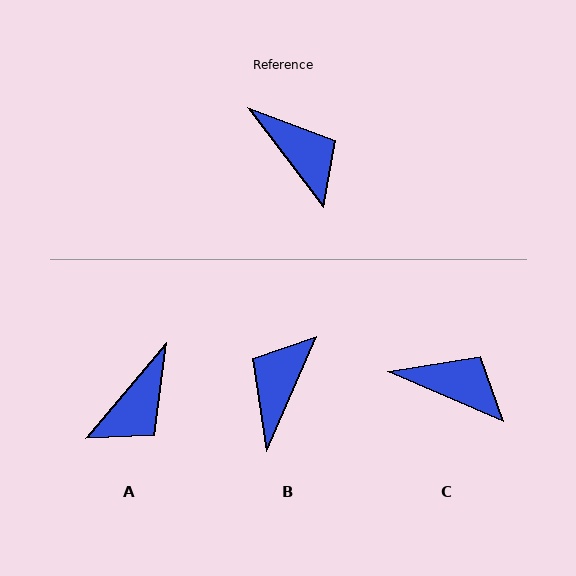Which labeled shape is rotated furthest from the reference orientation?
B, about 119 degrees away.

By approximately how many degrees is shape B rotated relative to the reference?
Approximately 119 degrees counter-clockwise.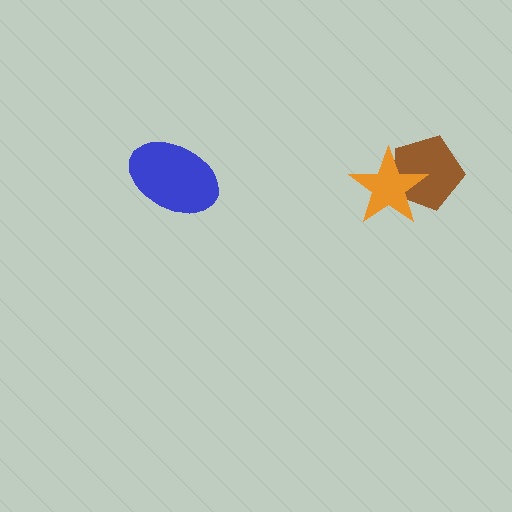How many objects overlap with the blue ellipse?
0 objects overlap with the blue ellipse.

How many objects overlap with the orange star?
1 object overlaps with the orange star.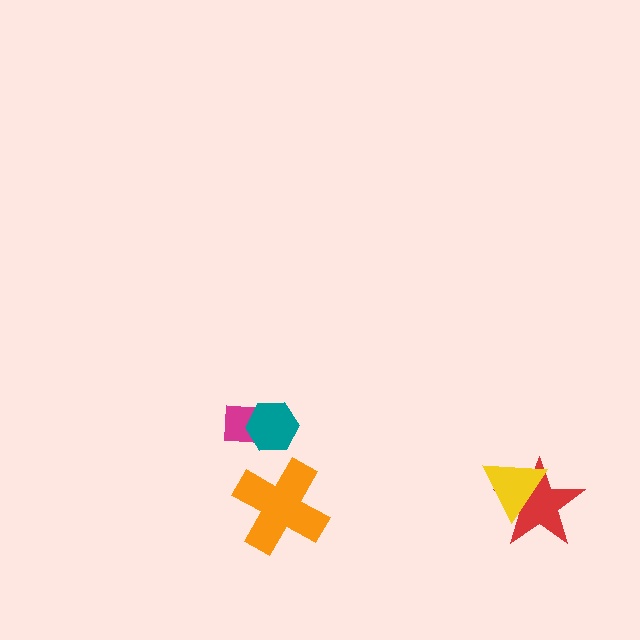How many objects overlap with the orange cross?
0 objects overlap with the orange cross.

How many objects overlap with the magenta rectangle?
1 object overlaps with the magenta rectangle.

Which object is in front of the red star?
The yellow triangle is in front of the red star.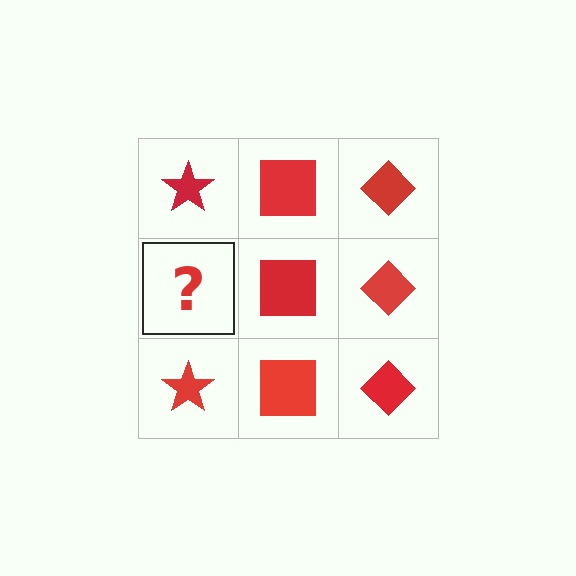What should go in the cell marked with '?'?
The missing cell should contain a red star.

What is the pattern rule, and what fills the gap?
The rule is that each column has a consistent shape. The gap should be filled with a red star.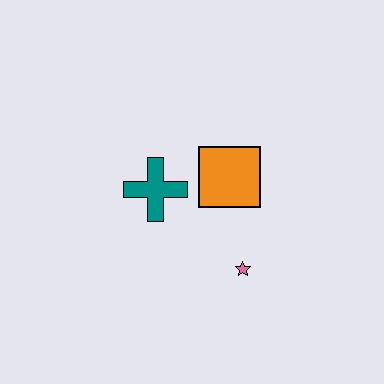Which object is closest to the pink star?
The orange square is closest to the pink star.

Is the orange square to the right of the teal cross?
Yes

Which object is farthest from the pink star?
The teal cross is farthest from the pink star.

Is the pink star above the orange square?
No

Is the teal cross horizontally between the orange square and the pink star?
No